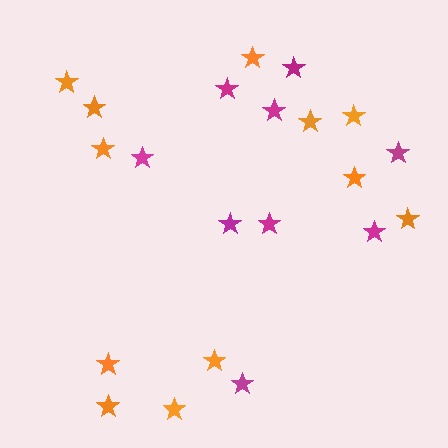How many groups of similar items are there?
There are 2 groups: one group of orange stars (12) and one group of magenta stars (9).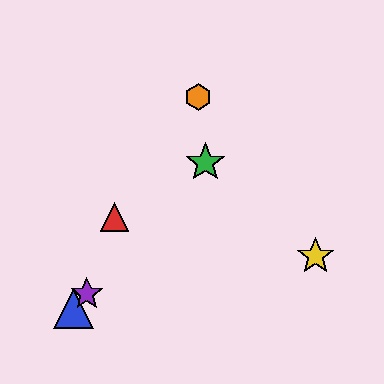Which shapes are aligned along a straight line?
The blue triangle, the green star, the purple star are aligned along a straight line.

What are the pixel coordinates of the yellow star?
The yellow star is at (315, 256).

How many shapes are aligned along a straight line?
3 shapes (the blue triangle, the green star, the purple star) are aligned along a straight line.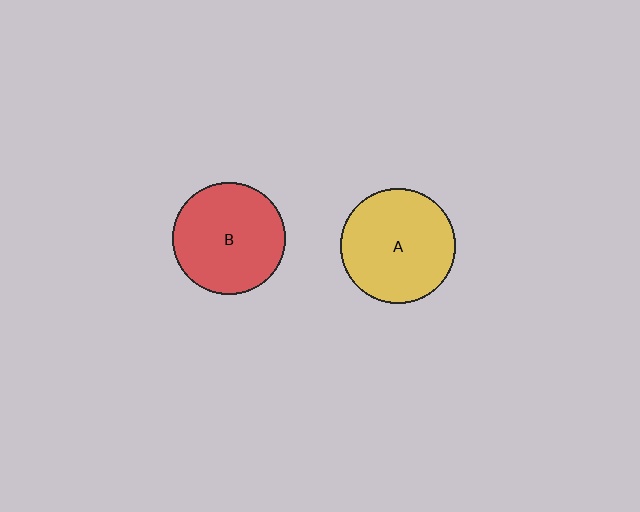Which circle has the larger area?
Circle A (yellow).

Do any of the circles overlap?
No, none of the circles overlap.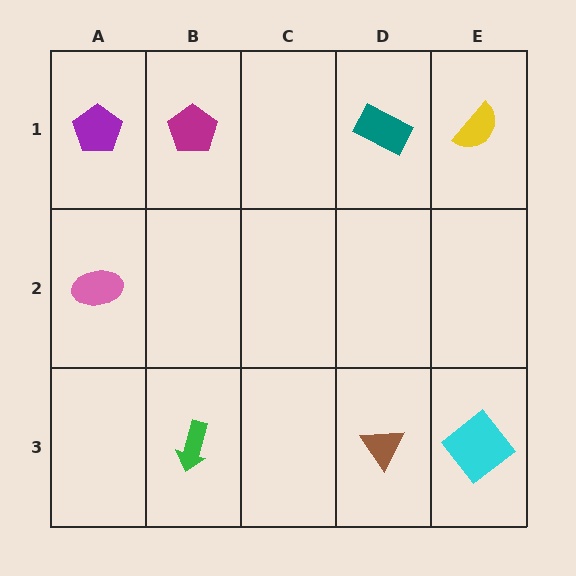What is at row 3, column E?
A cyan diamond.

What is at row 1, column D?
A teal rectangle.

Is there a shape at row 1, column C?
No, that cell is empty.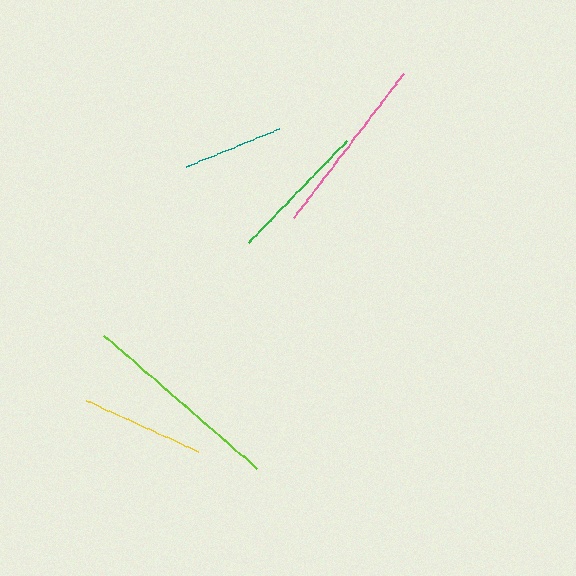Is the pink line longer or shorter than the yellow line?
The pink line is longer than the yellow line.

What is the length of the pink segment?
The pink segment is approximately 181 pixels long.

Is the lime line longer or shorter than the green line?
The lime line is longer than the green line.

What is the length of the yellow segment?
The yellow segment is approximately 124 pixels long.